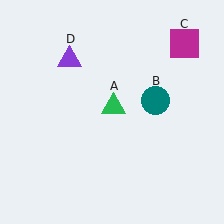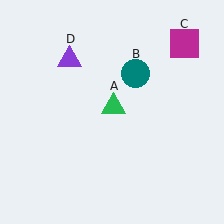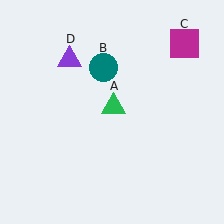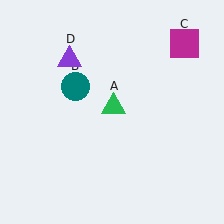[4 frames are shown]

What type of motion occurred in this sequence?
The teal circle (object B) rotated counterclockwise around the center of the scene.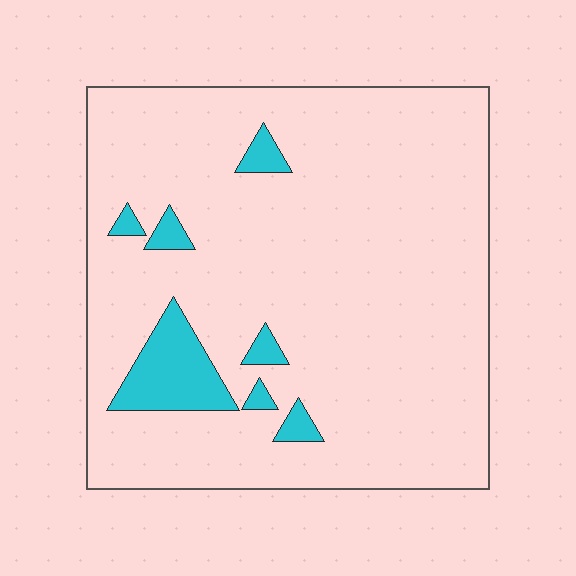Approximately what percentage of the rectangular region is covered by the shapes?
Approximately 10%.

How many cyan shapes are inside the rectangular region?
7.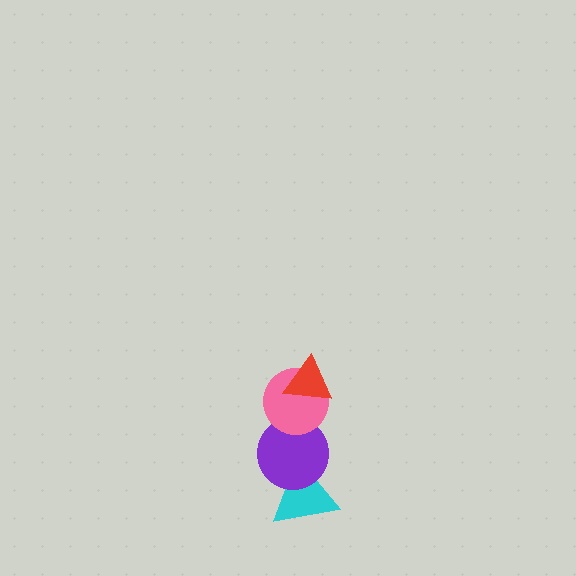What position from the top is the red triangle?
The red triangle is 1st from the top.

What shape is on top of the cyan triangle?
The purple circle is on top of the cyan triangle.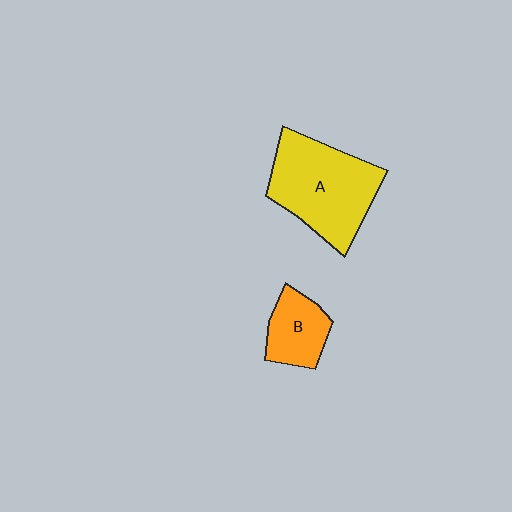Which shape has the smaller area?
Shape B (orange).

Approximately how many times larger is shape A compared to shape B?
Approximately 2.2 times.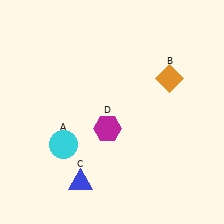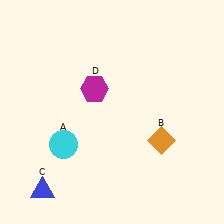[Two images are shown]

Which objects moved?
The objects that moved are: the orange diamond (B), the blue triangle (C), the magenta hexagon (D).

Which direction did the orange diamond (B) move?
The orange diamond (B) moved down.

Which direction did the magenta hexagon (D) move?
The magenta hexagon (D) moved up.